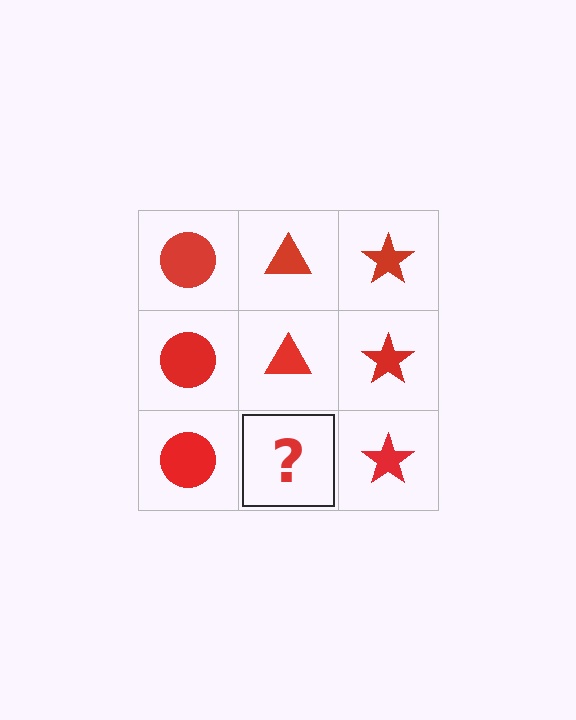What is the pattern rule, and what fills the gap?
The rule is that each column has a consistent shape. The gap should be filled with a red triangle.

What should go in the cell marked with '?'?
The missing cell should contain a red triangle.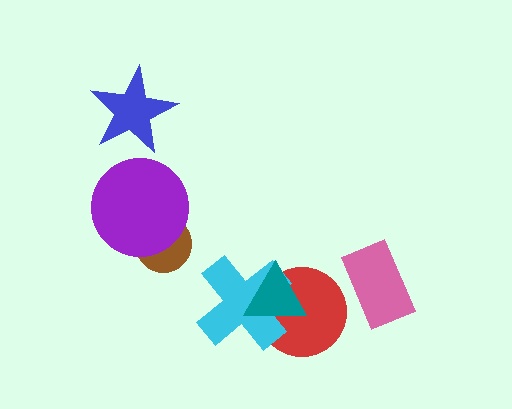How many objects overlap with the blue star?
0 objects overlap with the blue star.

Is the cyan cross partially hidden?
Yes, it is partially covered by another shape.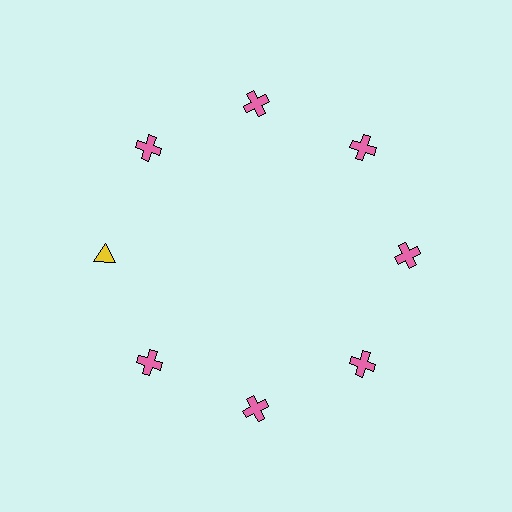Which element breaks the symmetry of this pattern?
The yellow triangle at roughly the 9 o'clock position breaks the symmetry. All other shapes are pink crosses.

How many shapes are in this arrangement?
There are 8 shapes arranged in a ring pattern.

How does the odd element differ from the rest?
It differs in both color (yellow instead of pink) and shape (triangle instead of cross).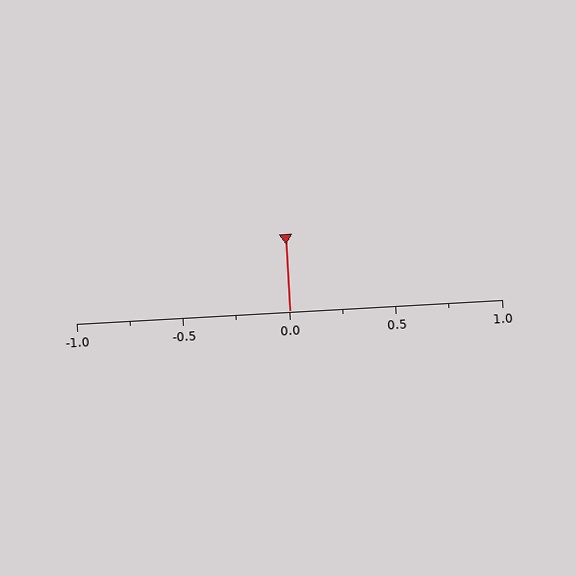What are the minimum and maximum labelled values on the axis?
The axis runs from -1.0 to 1.0.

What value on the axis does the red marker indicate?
The marker indicates approximately 0.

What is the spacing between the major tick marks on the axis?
The major ticks are spaced 0.5 apart.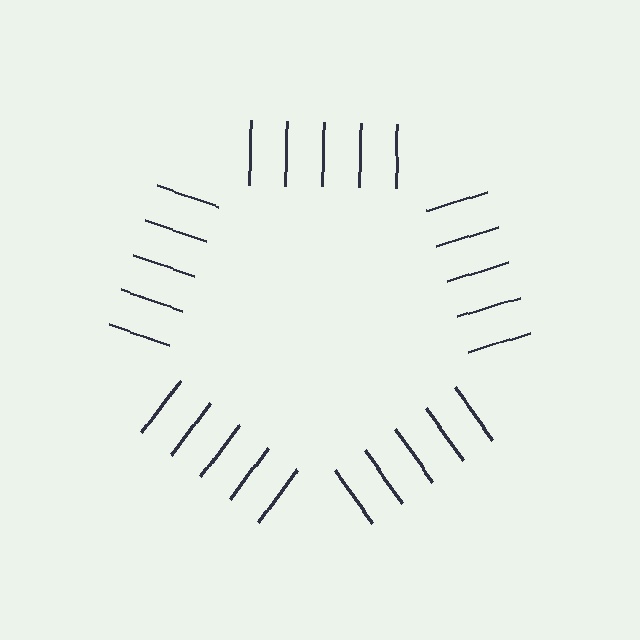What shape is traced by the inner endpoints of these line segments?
An illusory pentagon — the line segments terminate on its edges but no continuous stroke is drawn.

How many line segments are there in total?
25 — 5 along each of the 5 edges.